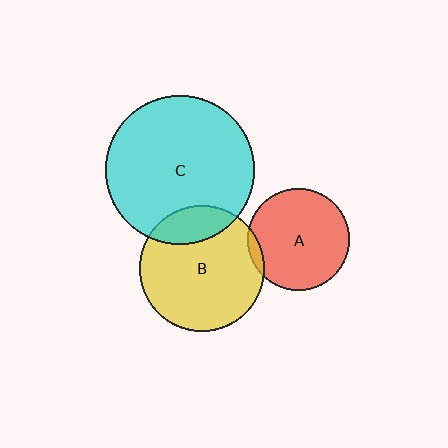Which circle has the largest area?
Circle C (cyan).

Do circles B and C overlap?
Yes.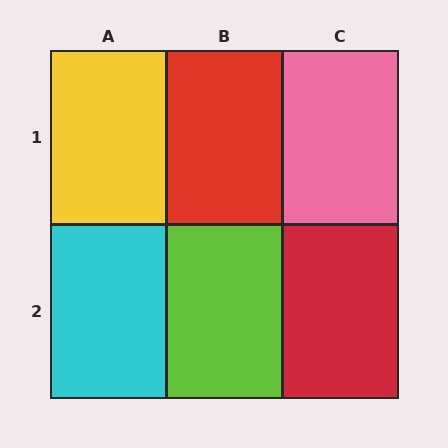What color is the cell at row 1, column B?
Red.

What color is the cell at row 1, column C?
Pink.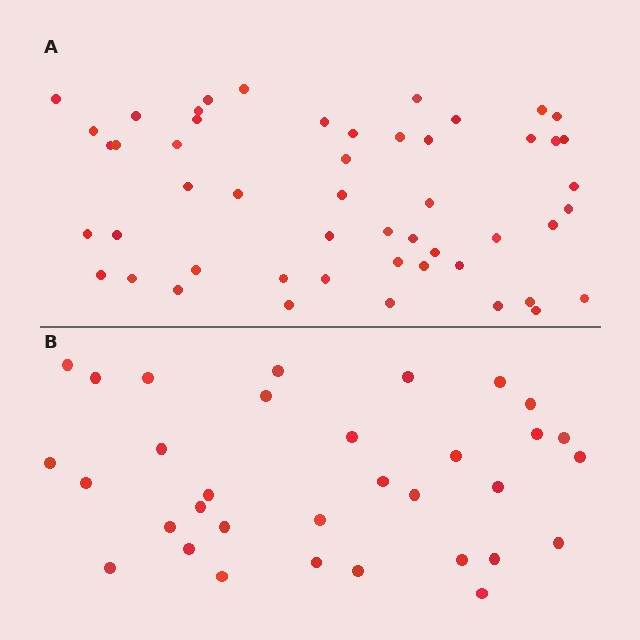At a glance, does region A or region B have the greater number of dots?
Region A (the top region) has more dots.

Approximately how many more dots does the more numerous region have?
Region A has approximately 20 more dots than region B.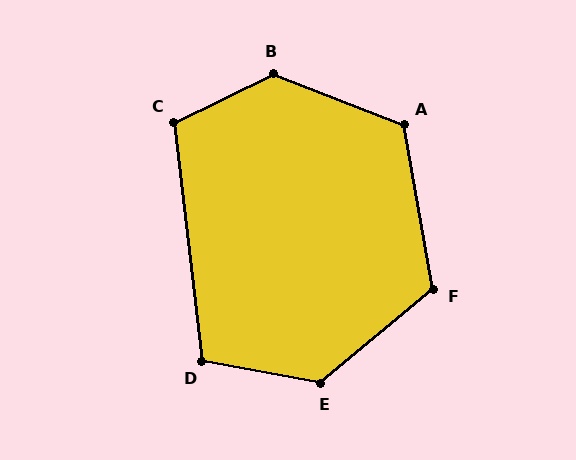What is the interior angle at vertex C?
Approximately 109 degrees (obtuse).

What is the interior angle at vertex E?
Approximately 129 degrees (obtuse).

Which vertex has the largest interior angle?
B, at approximately 133 degrees.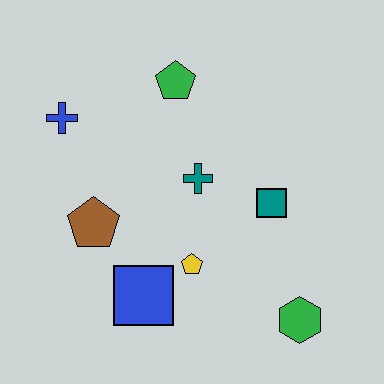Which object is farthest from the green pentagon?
The green hexagon is farthest from the green pentagon.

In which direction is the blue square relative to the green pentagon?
The blue square is below the green pentagon.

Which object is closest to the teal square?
The teal cross is closest to the teal square.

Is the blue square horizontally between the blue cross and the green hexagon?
Yes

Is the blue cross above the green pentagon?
No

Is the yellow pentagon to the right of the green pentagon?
Yes